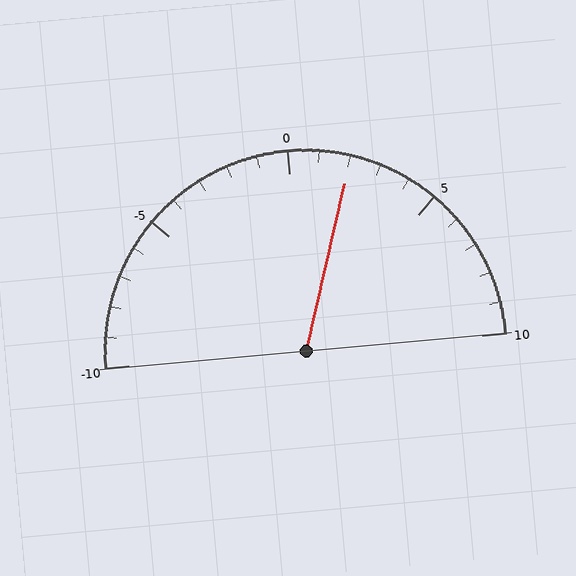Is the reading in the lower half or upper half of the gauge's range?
The reading is in the upper half of the range (-10 to 10).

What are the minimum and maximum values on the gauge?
The gauge ranges from -10 to 10.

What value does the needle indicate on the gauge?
The needle indicates approximately 2.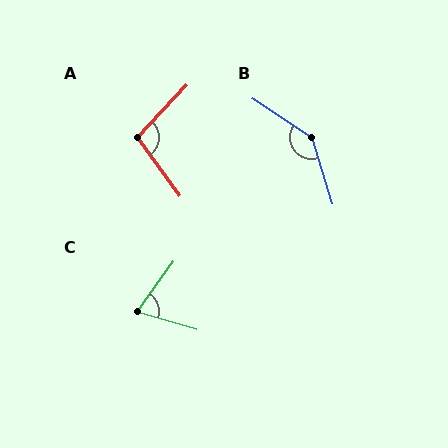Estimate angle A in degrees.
Approximately 101 degrees.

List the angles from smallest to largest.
C (71°), A (101°), B (140°).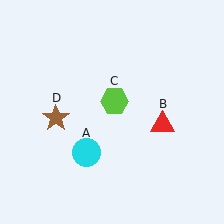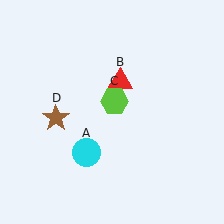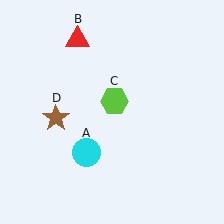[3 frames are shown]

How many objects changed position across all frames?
1 object changed position: red triangle (object B).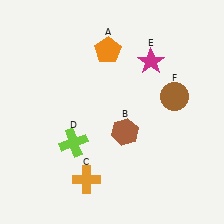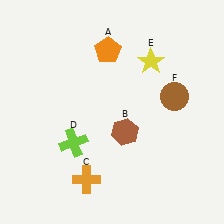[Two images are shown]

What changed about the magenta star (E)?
In Image 1, E is magenta. In Image 2, it changed to yellow.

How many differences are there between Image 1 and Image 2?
There is 1 difference between the two images.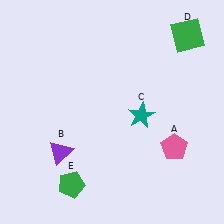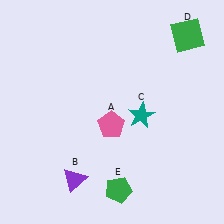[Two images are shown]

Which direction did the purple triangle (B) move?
The purple triangle (B) moved down.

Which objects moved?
The objects that moved are: the pink pentagon (A), the purple triangle (B), the green pentagon (E).